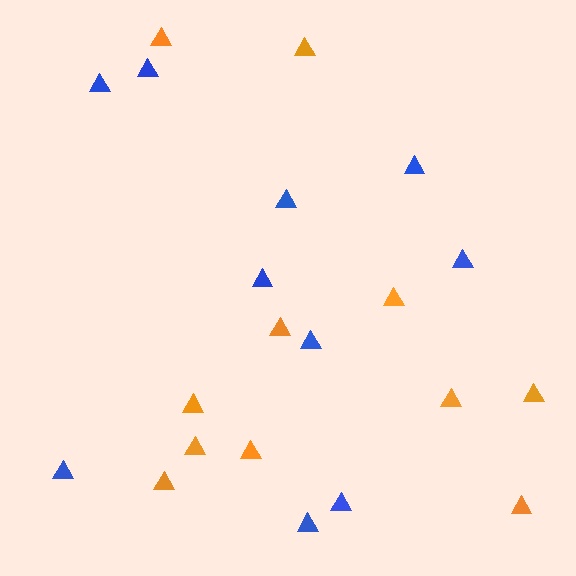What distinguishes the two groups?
There are 2 groups: one group of blue triangles (10) and one group of orange triangles (11).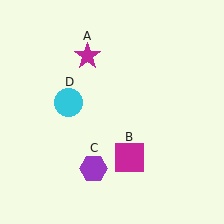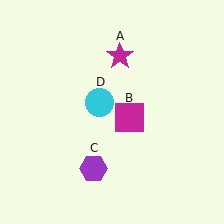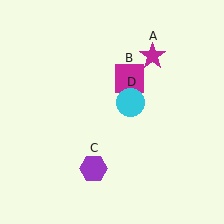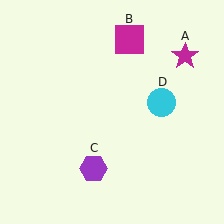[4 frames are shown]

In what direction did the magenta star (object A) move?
The magenta star (object A) moved right.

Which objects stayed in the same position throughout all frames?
Purple hexagon (object C) remained stationary.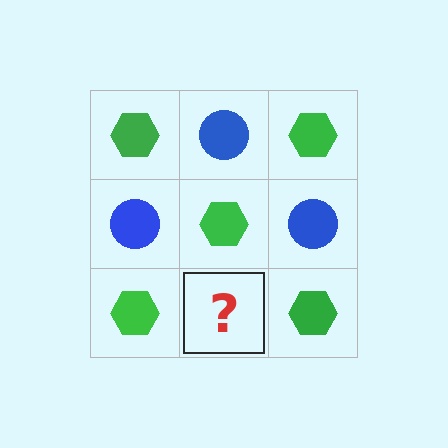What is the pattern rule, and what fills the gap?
The rule is that it alternates green hexagon and blue circle in a checkerboard pattern. The gap should be filled with a blue circle.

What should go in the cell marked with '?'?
The missing cell should contain a blue circle.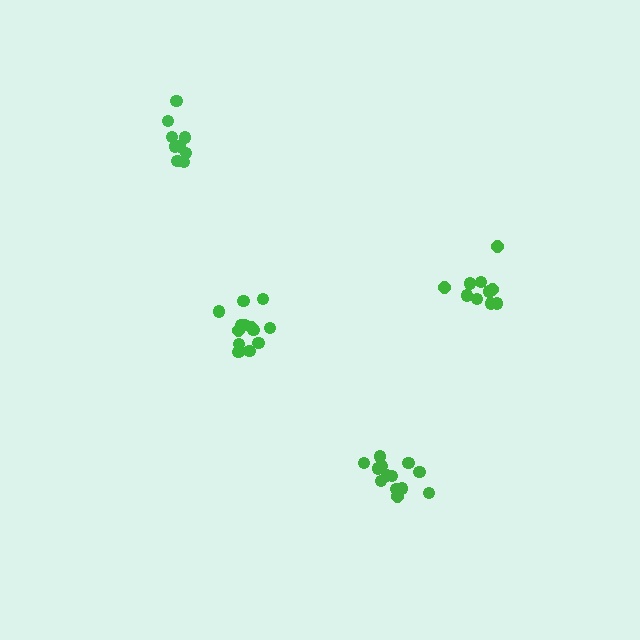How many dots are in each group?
Group 1: 10 dots, Group 2: 13 dots, Group 3: 13 dots, Group 4: 10 dots (46 total).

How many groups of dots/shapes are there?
There are 4 groups.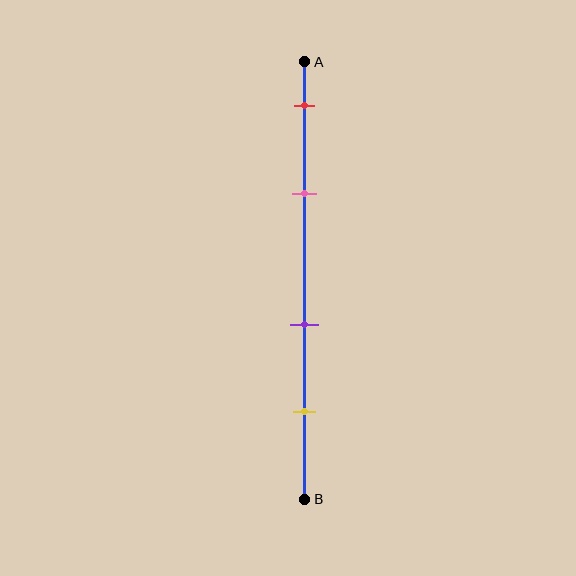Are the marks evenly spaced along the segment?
No, the marks are not evenly spaced.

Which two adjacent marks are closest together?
The red and pink marks are the closest adjacent pair.